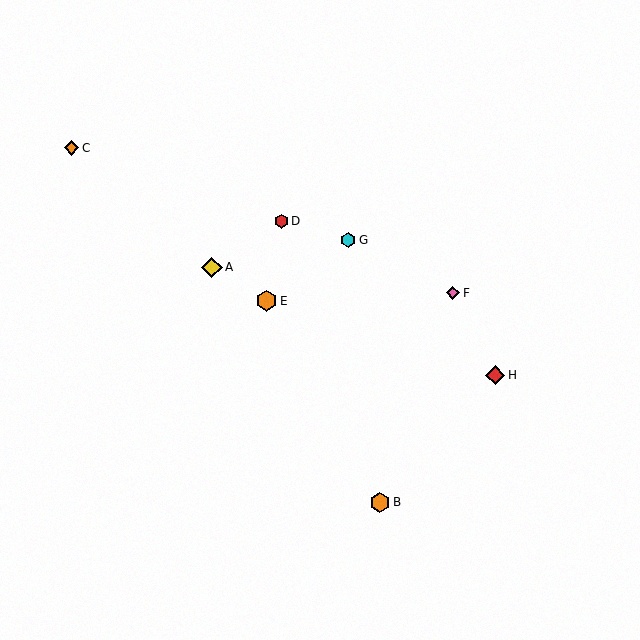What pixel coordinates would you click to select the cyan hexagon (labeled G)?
Click at (349, 240) to select the cyan hexagon G.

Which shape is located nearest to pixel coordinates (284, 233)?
The red hexagon (labeled D) at (281, 221) is nearest to that location.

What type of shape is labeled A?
Shape A is a yellow diamond.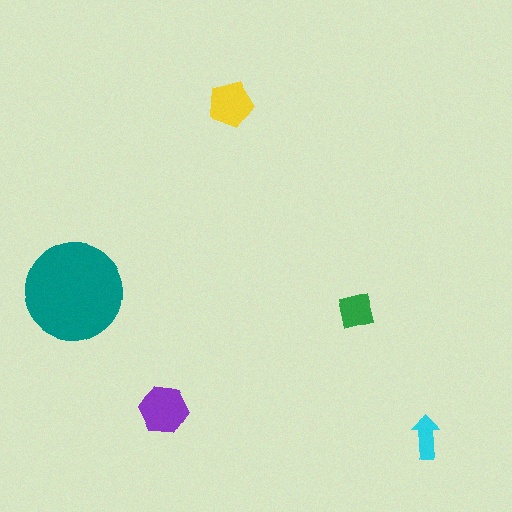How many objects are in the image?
There are 5 objects in the image.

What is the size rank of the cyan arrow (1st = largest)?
5th.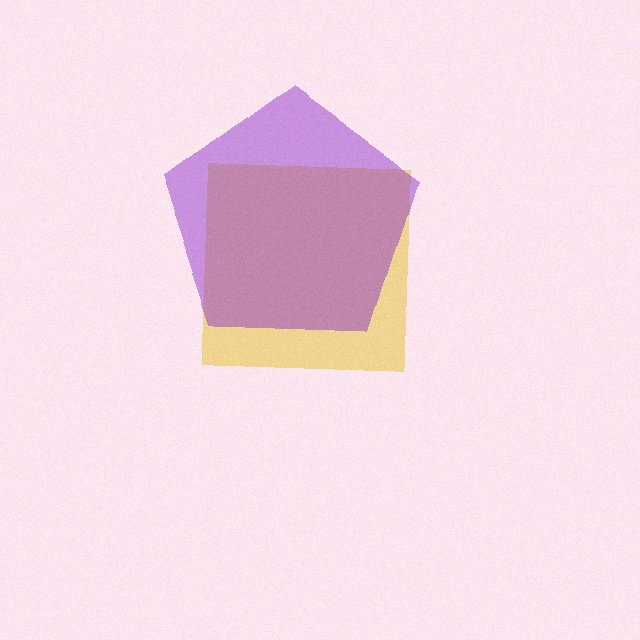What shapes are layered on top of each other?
The layered shapes are: a yellow square, a purple pentagon.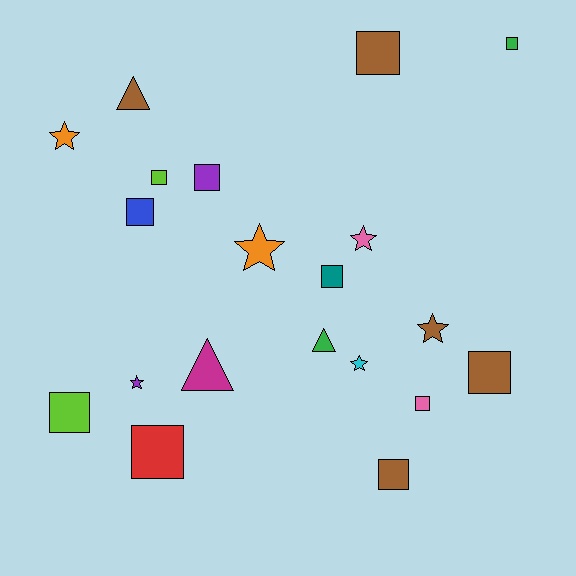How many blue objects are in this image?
There is 1 blue object.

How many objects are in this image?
There are 20 objects.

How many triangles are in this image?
There are 3 triangles.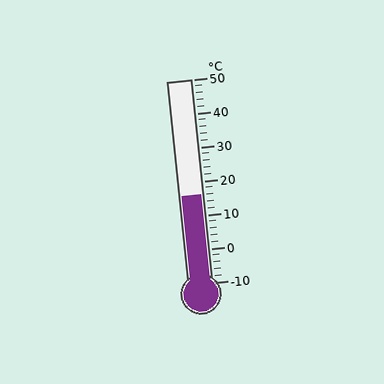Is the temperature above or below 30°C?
The temperature is below 30°C.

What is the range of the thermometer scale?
The thermometer scale ranges from -10°C to 50°C.